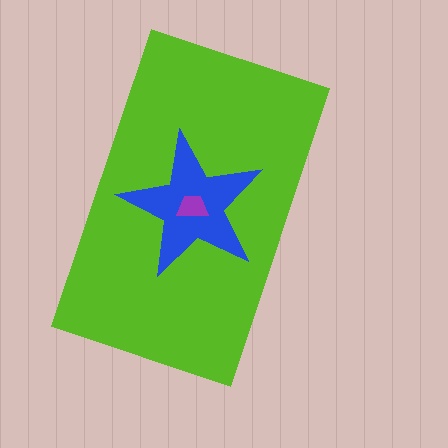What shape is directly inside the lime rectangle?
The blue star.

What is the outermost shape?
The lime rectangle.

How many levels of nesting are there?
3.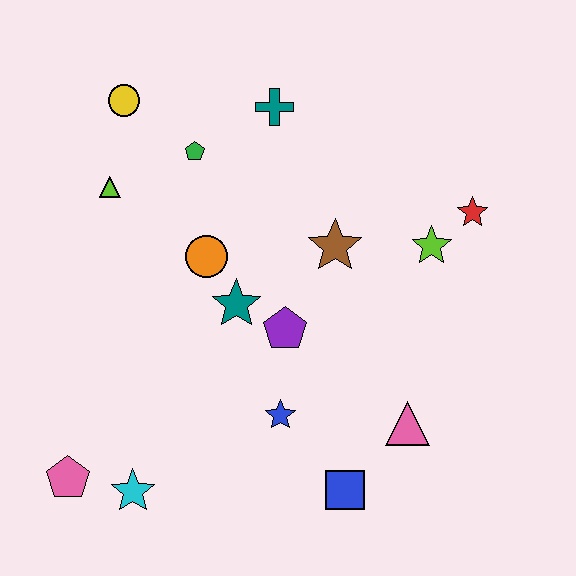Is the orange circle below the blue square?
No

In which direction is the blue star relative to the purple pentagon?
The blue star is below the purple pentagon.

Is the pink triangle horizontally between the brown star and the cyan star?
No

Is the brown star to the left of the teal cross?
No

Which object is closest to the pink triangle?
The blue square is closest to the pink triangle.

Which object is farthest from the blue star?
The yellow circle is farthest from the blue star.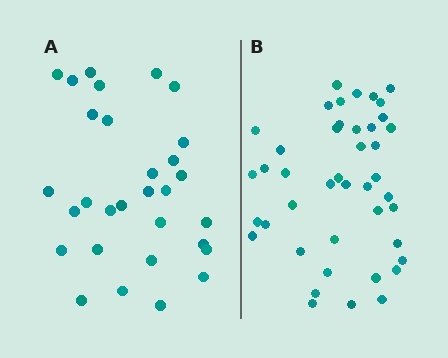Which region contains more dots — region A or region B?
Region B (the right region) has more dots.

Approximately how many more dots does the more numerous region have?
Region B has approximately 15 more dots than region A.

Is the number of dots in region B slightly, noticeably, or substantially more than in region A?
Region B has noticeably more, but not dramatically so. The ratio is roughly 1.4 to 1.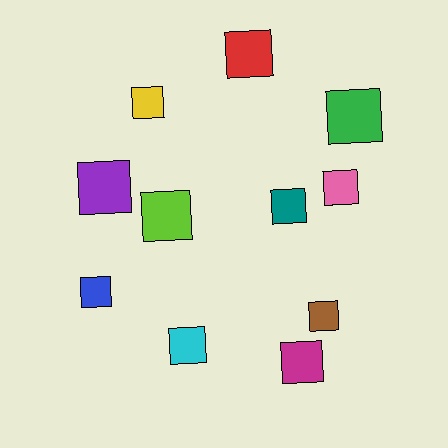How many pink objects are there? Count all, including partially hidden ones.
There is 1 pink object.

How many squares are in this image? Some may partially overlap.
There are 11 squares.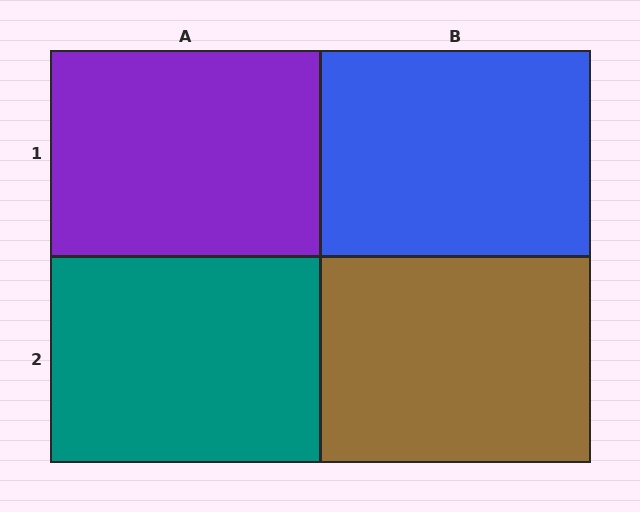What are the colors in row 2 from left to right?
Teal, brown.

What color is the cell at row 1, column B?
Blue.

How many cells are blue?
1 cell is blue.